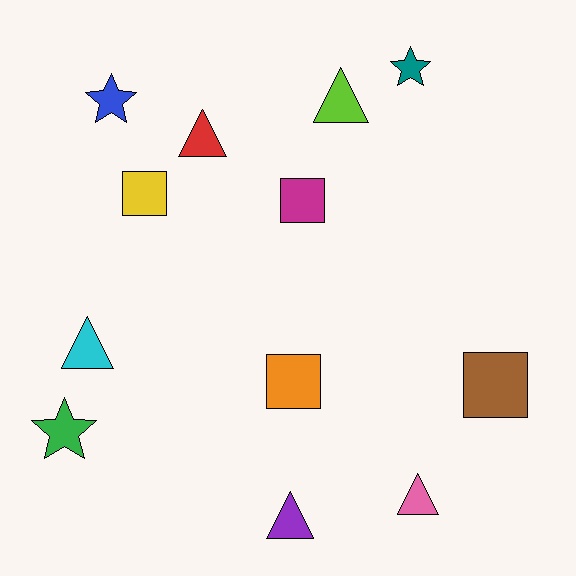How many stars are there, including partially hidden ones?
There are 3 stars.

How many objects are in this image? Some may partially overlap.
There are 12 objects.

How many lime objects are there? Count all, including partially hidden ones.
There is 1 lime object.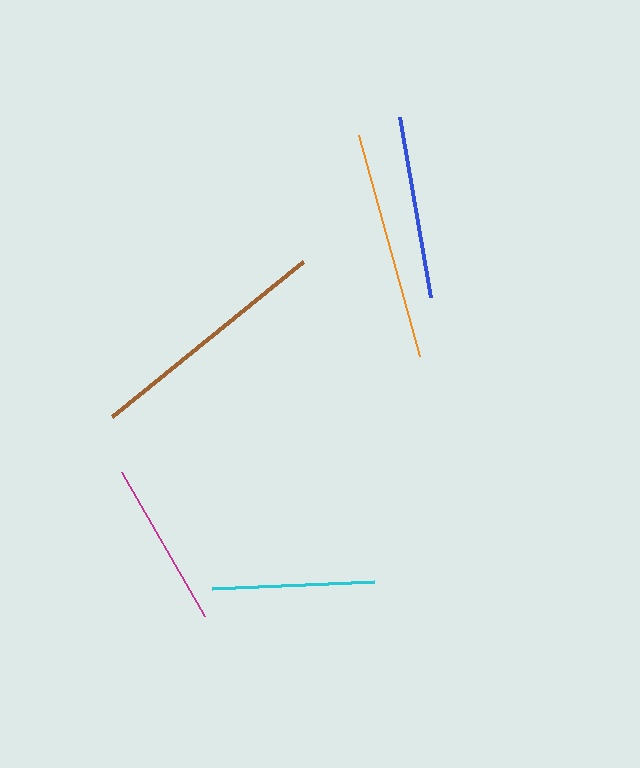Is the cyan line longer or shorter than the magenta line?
The magenta line is longer than the cyan line.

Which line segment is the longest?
The brown line is the longest at approximately 246 pixels.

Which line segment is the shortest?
The cyan line is the shortest at approximately 162 pixels.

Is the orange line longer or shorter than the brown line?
The brown line is longer than the orange line.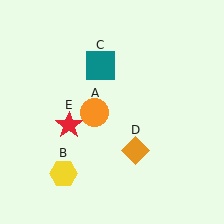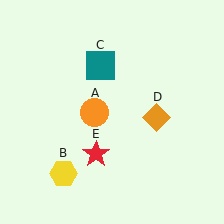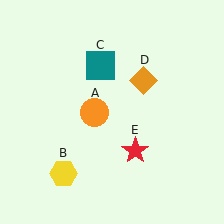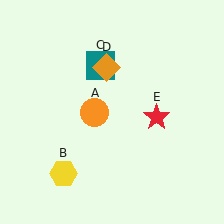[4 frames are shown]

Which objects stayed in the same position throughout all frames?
Orange circle (object A) and yellow hexagon (object B) and teal square (object C) remained stationary.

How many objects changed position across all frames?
2 objects changed position: orange diamond (object D), red star (object E).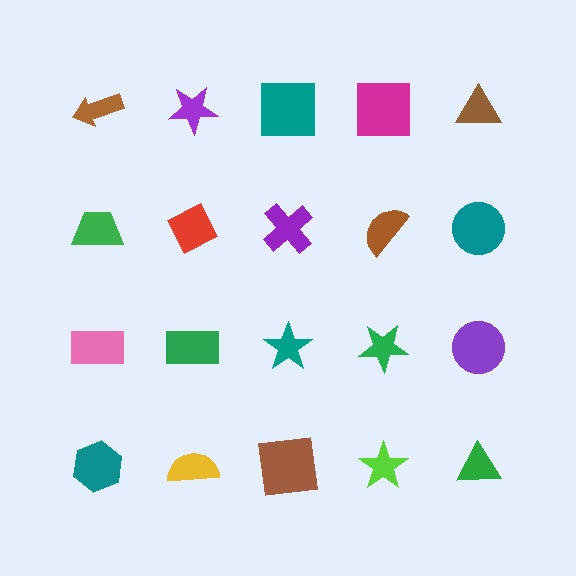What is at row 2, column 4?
A brown semicircle.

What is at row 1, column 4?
A magenta square.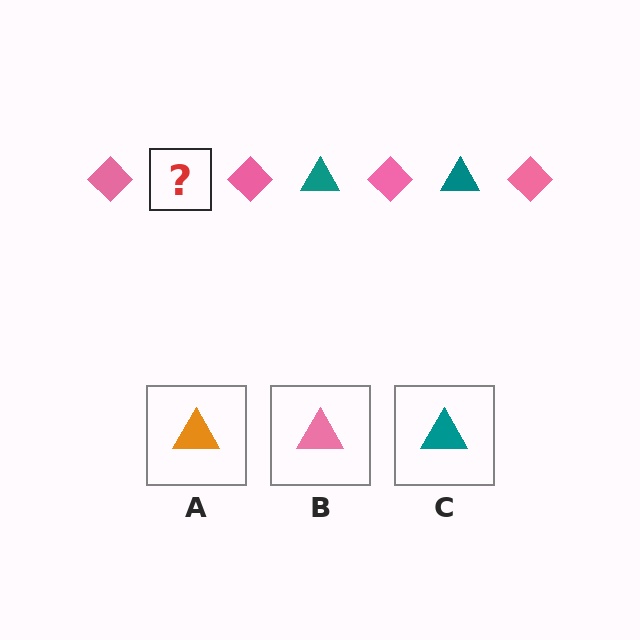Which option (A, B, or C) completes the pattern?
C.